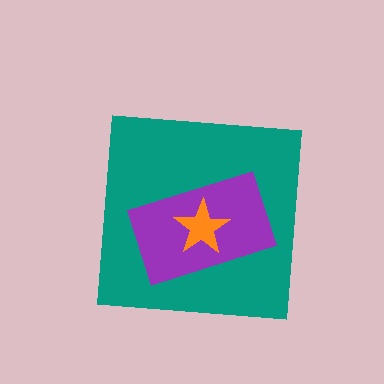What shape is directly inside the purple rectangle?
The orange star.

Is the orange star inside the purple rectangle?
Yes.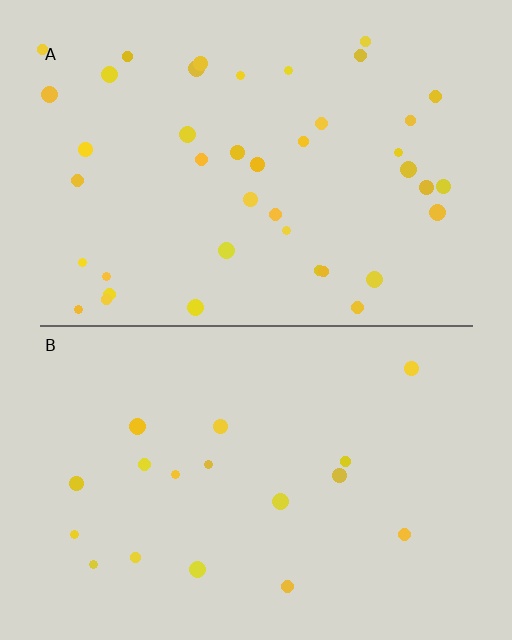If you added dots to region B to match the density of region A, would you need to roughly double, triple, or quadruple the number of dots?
Approximately double.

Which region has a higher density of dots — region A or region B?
A (the top).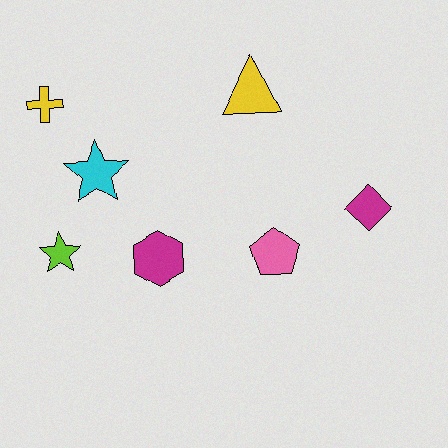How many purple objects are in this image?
There are no purple objects.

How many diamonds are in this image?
There is 1 diamond.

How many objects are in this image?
There are 7 objects.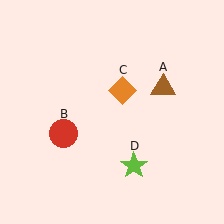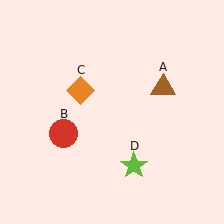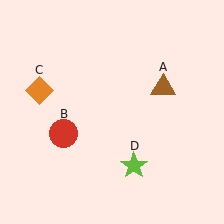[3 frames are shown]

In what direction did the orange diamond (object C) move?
The orange diamond (object C) moved left.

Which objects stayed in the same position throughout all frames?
Brown triangle (object A) and red circle (object B) and lime star (object D) remained stationary.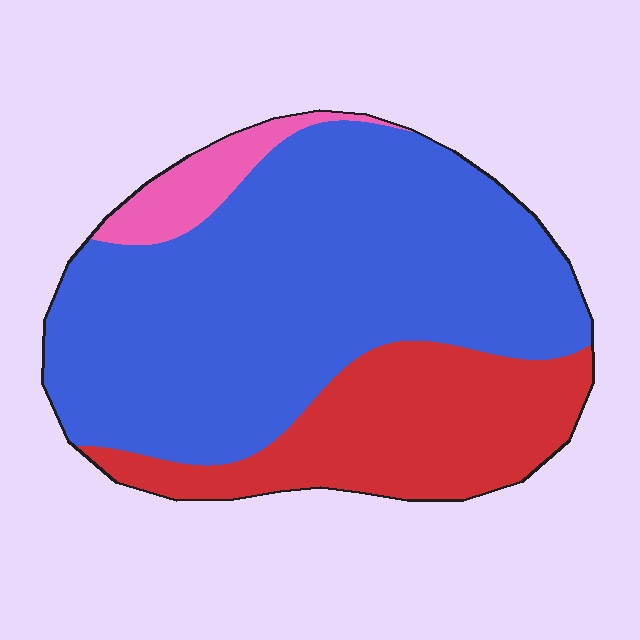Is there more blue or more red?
Blue.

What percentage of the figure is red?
Red covers roughly 25% of the figure.